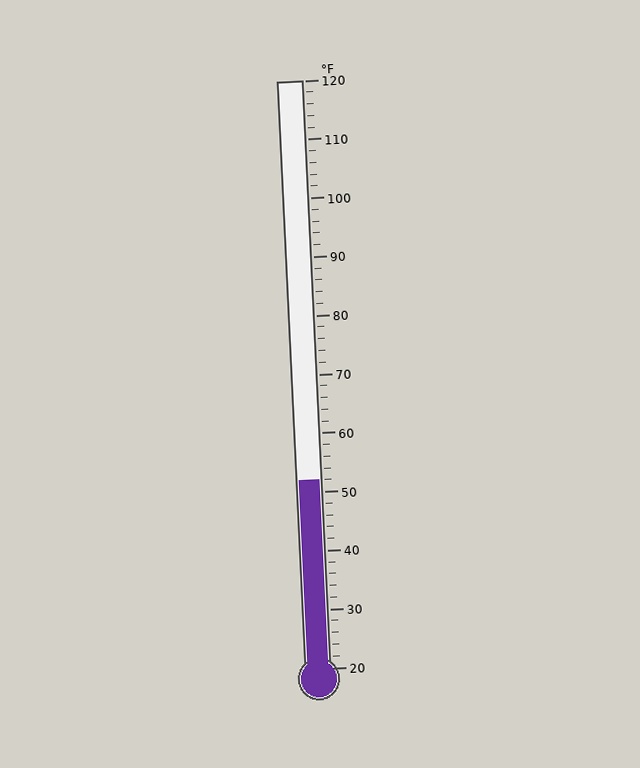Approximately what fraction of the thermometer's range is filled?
The thermometer is filled to approximately 30% of its range.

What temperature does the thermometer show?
The thermometer shows approximately 52°F.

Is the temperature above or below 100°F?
The temperature is below 100°F.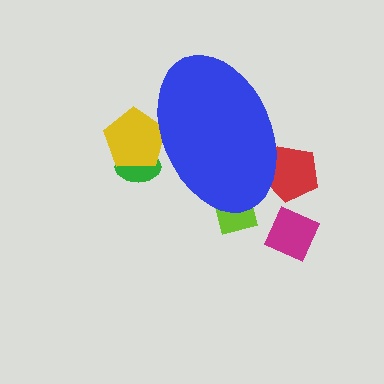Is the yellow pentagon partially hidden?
Yes, the yellow pentagon is partially hidden behind the blue ellipse.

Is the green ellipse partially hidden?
Yes, the green ellipse is partially hidden behind the blue ellipse.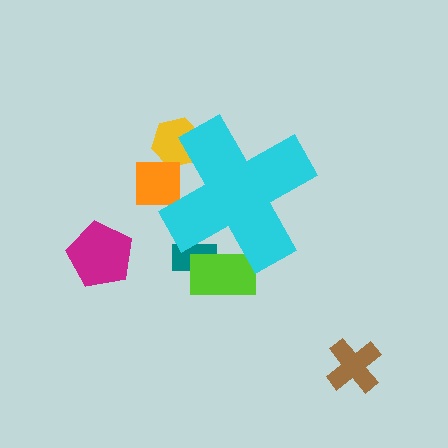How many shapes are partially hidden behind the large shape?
4 shapes are partially hidden.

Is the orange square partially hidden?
Yes, the orange square is partially hidden behind the cyan cross.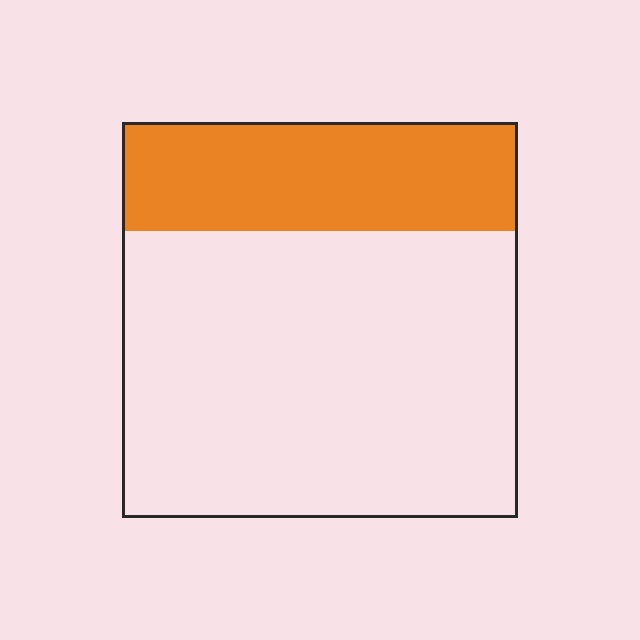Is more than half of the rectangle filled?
No.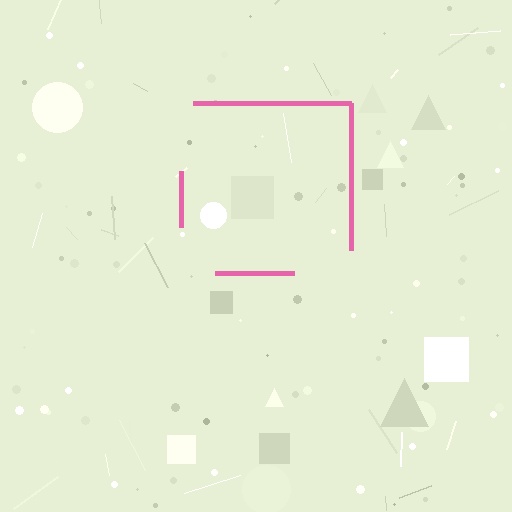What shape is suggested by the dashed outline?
The dashed outline suggests a square.